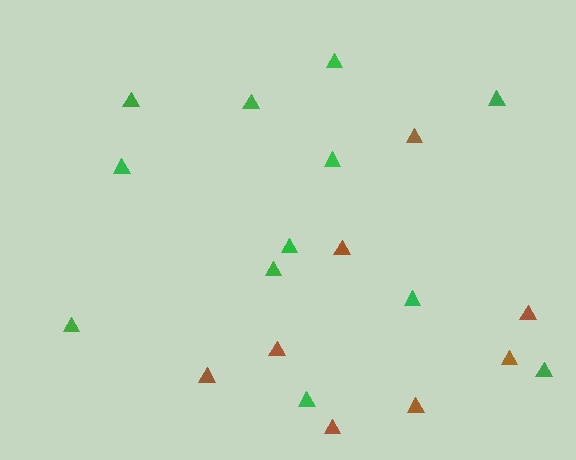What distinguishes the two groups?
There are 2 groups: one group of green triangles (12) and one group of brown triangles (8).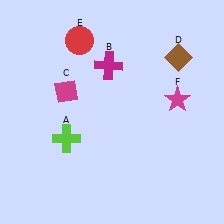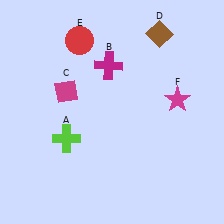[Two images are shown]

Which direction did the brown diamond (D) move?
The brown diamond (D) moved up.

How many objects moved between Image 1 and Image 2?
1 object moved between the two images.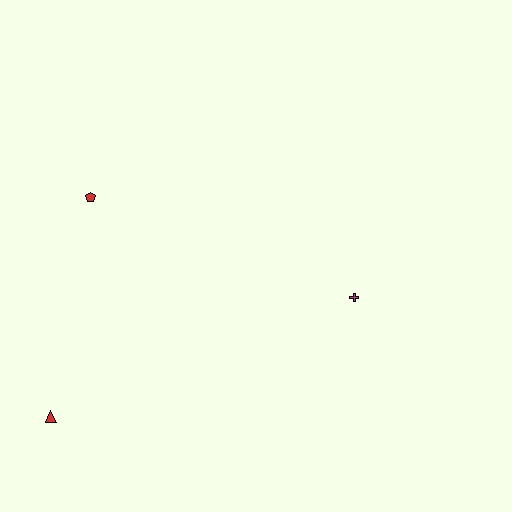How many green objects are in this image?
There are no green objects.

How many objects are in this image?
There are 3 objects.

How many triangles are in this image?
There is 1 triangle.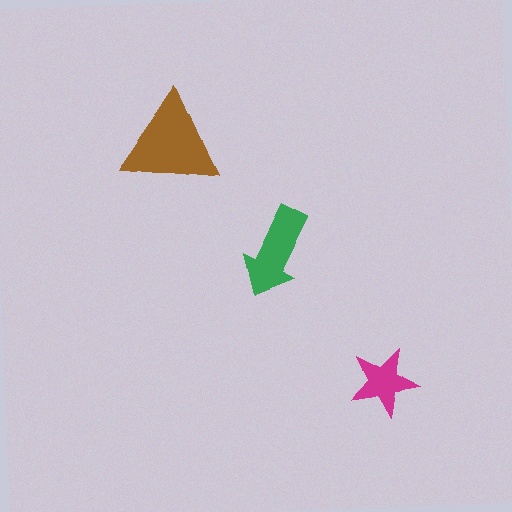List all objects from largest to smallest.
The brown triangle, the green arrow, the magenta star.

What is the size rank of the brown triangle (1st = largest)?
1st.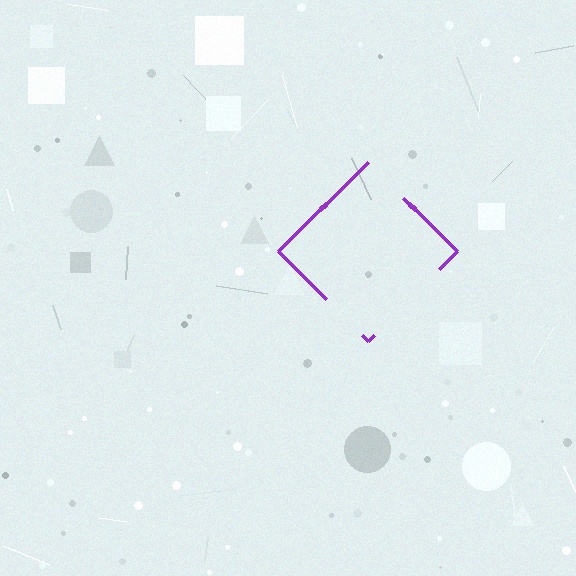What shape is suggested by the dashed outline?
The dashed outline suggests a diamond.